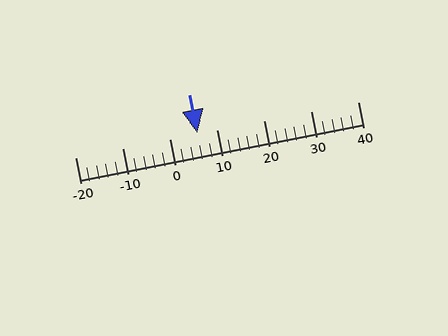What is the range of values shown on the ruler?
The ruler shows values from -20 to 40.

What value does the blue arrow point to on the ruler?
The blue arrow points to approximately 6.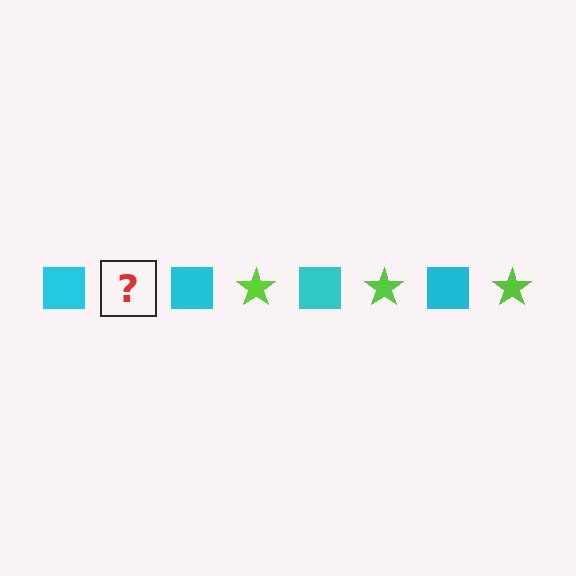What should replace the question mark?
The question mark should be replaced with a lime star.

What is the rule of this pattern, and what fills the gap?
The rule is that the pattern alternates between cyan square and lime star. The gap should be filled with a lime star.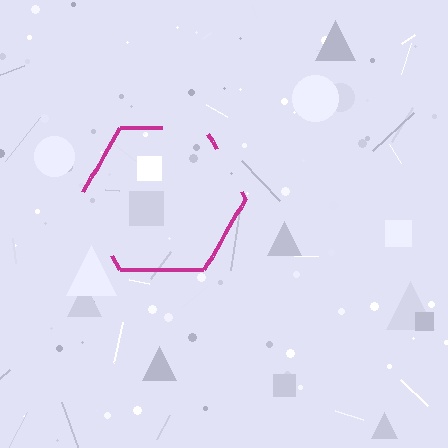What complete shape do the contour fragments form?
The contour fragments form a hexagon.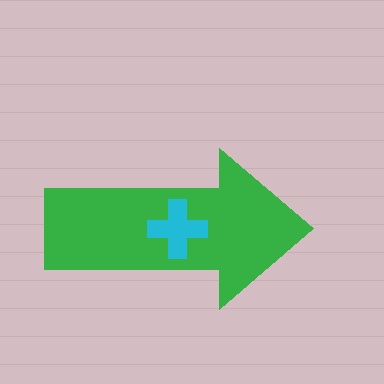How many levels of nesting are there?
2.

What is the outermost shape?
The green arrow.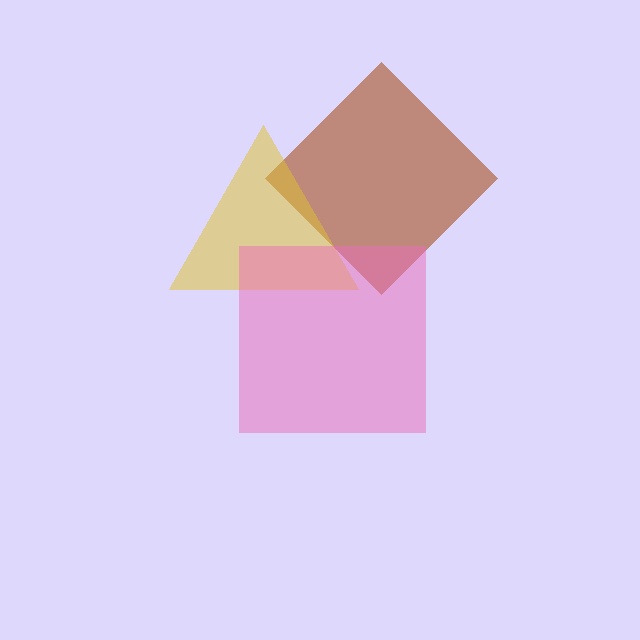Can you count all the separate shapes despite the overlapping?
Yes, there are 3 separate shapes.